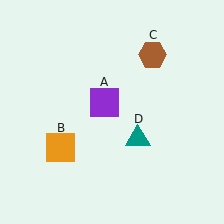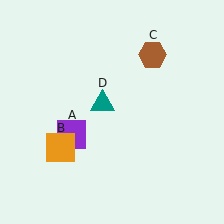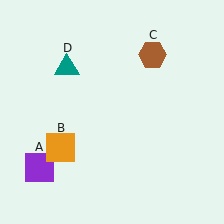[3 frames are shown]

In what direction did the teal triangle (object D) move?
The teal triangle (object D) moved up and to the left.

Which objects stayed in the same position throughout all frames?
Orange square (object B) and brown hexagon (object C) remained stationary.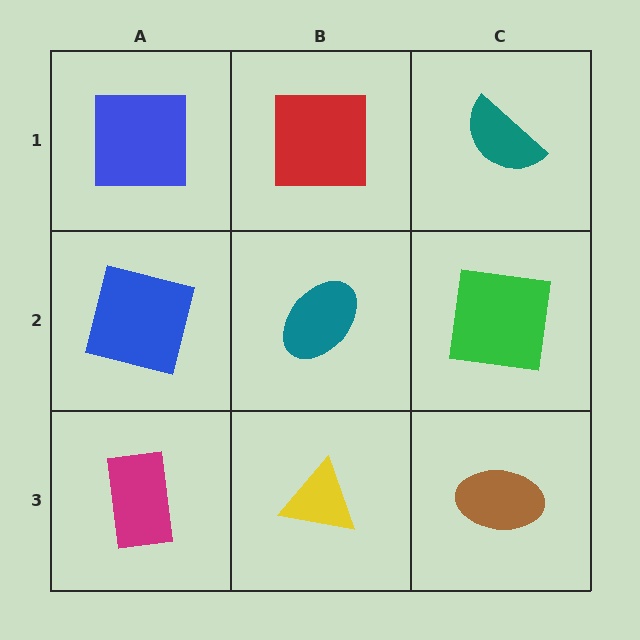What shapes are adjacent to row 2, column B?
A red square (row 1, column B), a yellow triangle (row 3, column B), a blue square (row 2, column A), a green square (row 2, column C).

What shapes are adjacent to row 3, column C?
A green square (row 2, column C), a yellow triangle (row 3, column B).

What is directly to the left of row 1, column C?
A red square.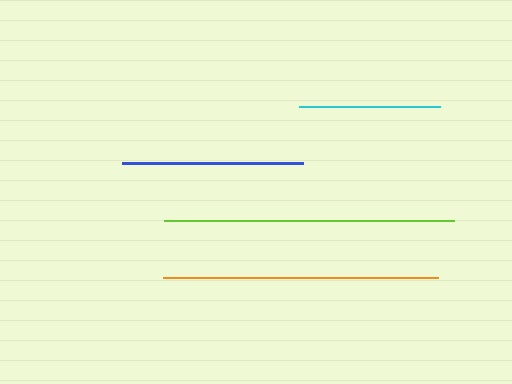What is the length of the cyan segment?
The cyan segment is approximately 141 pixels long.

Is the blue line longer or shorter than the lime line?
The lime line is longer than the blue line.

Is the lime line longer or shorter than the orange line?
The lime line is longer than the orange line.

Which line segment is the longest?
The lime line is the longest at approximately 291 pixels.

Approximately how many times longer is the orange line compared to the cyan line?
The orange line is approximately 1.9 times the length of the cyan line.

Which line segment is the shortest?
The cyan line is the shortest at approximately 141 pixels.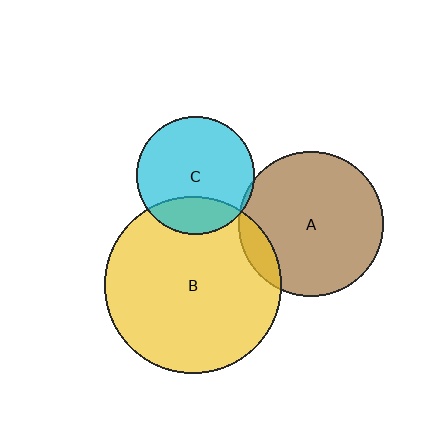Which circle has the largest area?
Circle B (yellow).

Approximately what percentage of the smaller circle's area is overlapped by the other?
Approximately 5%.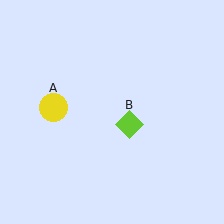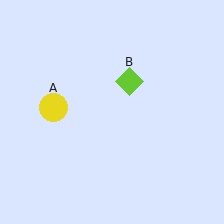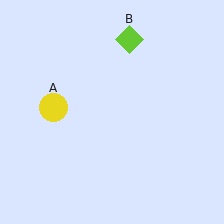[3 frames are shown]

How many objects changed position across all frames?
1 object changed position: lime diamond (object B).